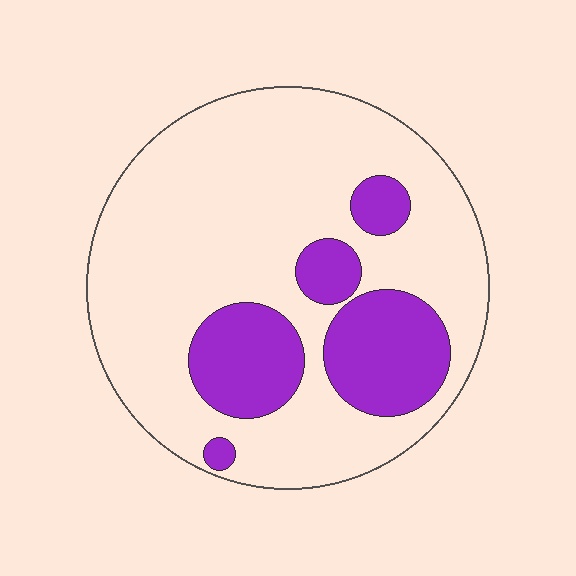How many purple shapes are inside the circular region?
5.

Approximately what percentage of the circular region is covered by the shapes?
Approximately 25%.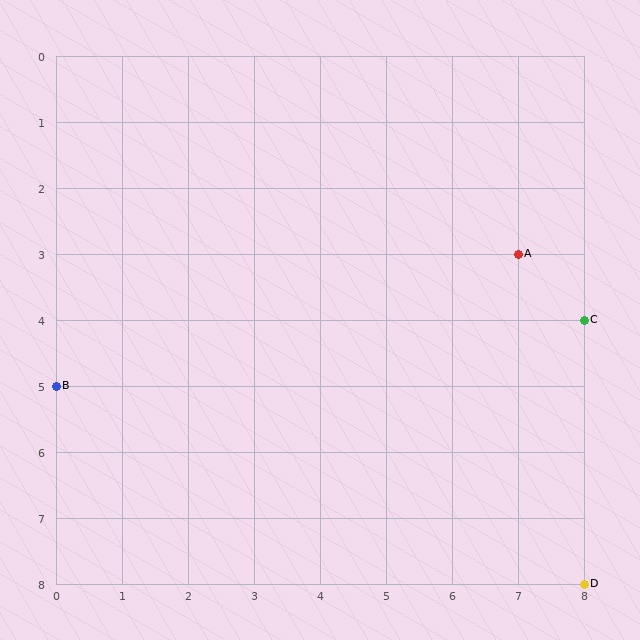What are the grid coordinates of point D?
Point D is at grid coordinates (8, 8).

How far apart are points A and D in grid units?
Points A and D are 1 column and 5 rows apart (about 5.1 grid units diagonally).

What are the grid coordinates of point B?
Point B is at grid coordinates (0, 5).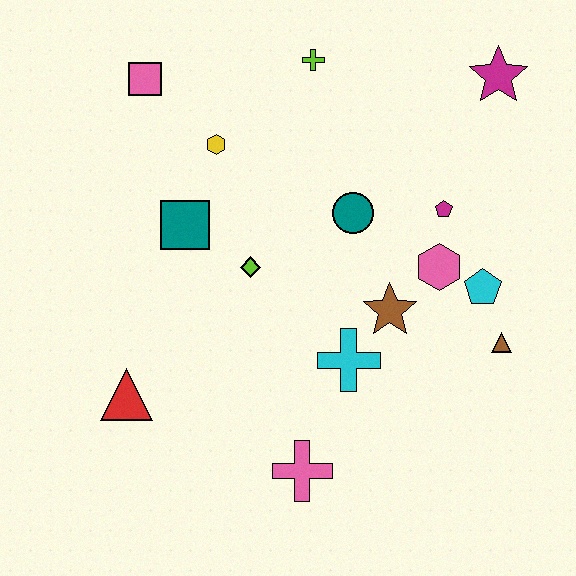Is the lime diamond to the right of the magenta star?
No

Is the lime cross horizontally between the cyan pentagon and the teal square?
Yes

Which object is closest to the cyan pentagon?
The pink hexagon is closest to the cyan pentagon.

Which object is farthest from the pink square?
The brown triangle is farthest from the pink square.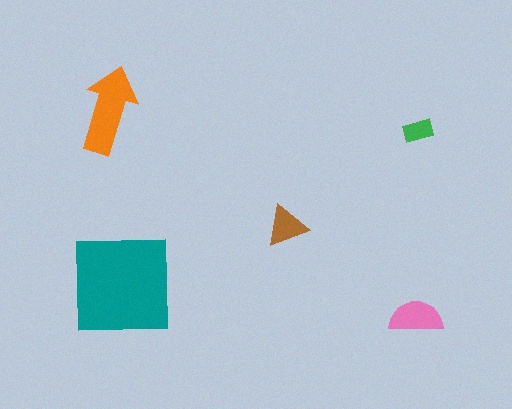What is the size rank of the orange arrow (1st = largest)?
2nd.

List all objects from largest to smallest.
The teal square, the orange arrow, the pink semicircle, the brown triangle, the green rectangle.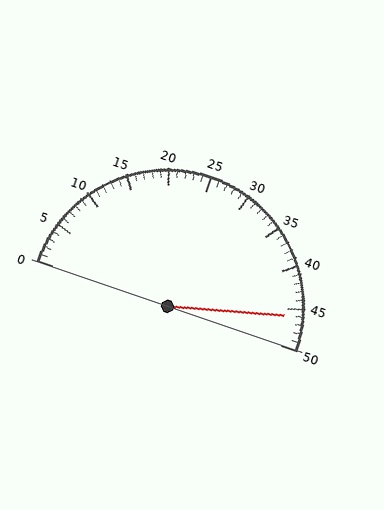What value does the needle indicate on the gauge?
The needle indicates approximately 46.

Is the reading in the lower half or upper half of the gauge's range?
The reading is in the upper half of the range (0 to 50).